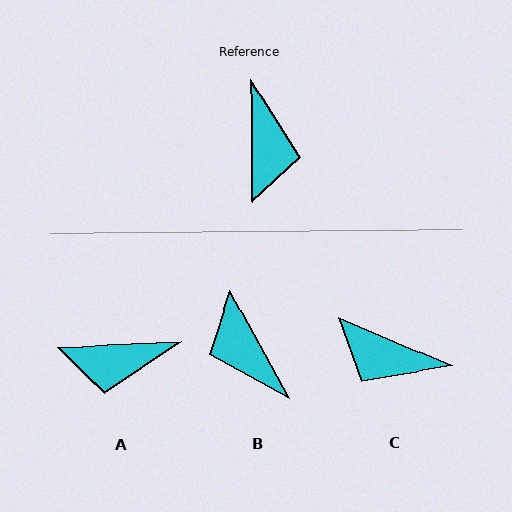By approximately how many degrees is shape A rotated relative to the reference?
Approximately 88 degrees clockwise.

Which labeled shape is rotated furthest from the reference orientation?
B, about 151 degrees away.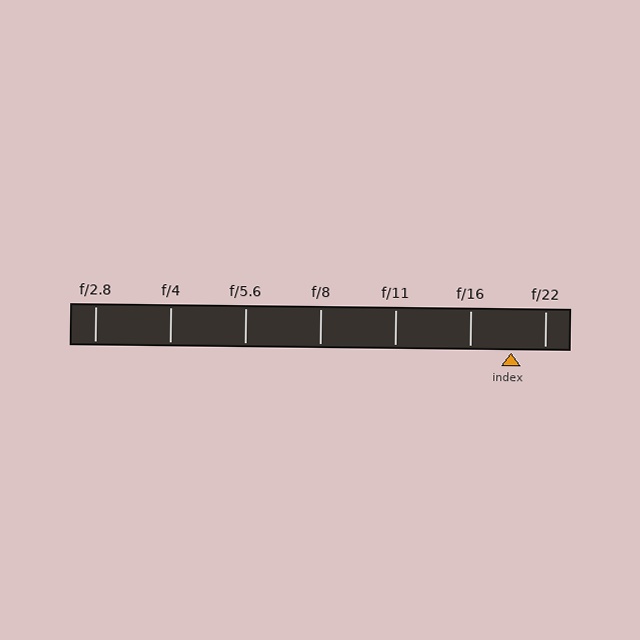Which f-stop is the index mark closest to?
The index mark is closest to f/22.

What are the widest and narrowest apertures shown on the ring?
The widest aperture shown is f/2.8 and the narrowest is f/22.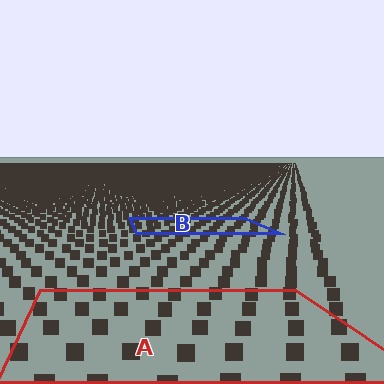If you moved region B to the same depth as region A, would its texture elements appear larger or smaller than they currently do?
They would appear larger. At a closer depth, the same texture elements are projected at a bigger on-screen size.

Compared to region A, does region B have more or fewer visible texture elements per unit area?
Region B has more texture elements per unit area — they are packed more densely because it is farther away.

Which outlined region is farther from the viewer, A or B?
Region B is farther from the viewer — the texture elements inside it appear smaller and more densely packed.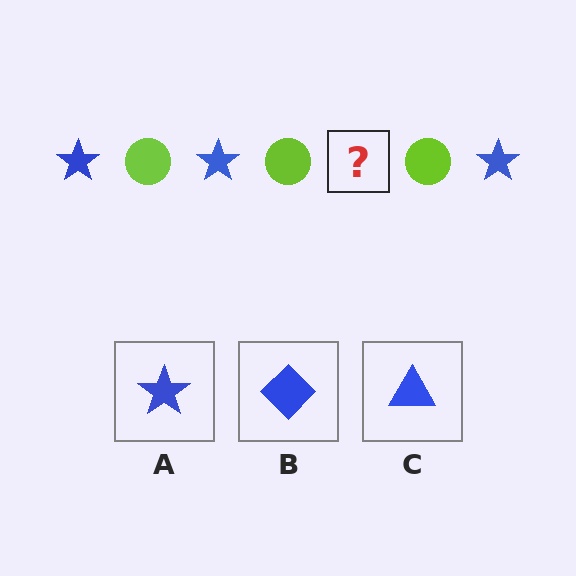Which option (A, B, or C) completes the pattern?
A.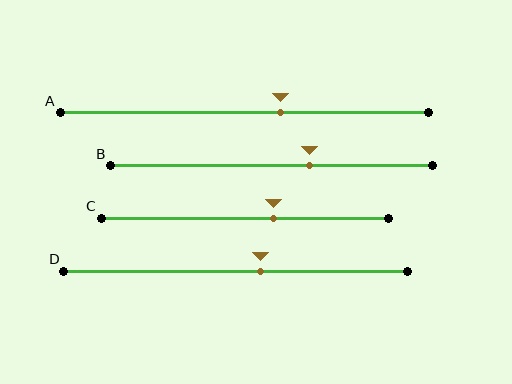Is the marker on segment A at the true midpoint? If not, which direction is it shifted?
No, the marker on segment A is shifted to the right by about 10% of the segment length.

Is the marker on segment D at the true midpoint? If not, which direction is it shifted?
No, the marker on segment D is shifted to the right by about 7% of the segment length.